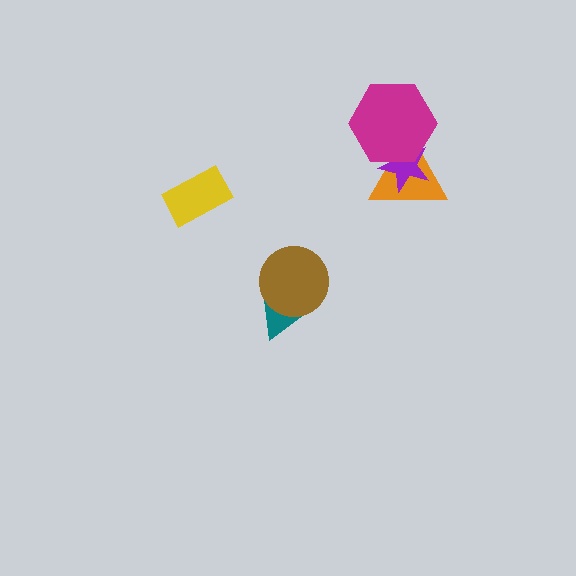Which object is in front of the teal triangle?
The brown circle is in front of the teal triangle.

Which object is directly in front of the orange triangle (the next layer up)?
The purple star is directly in front of the orange triangle.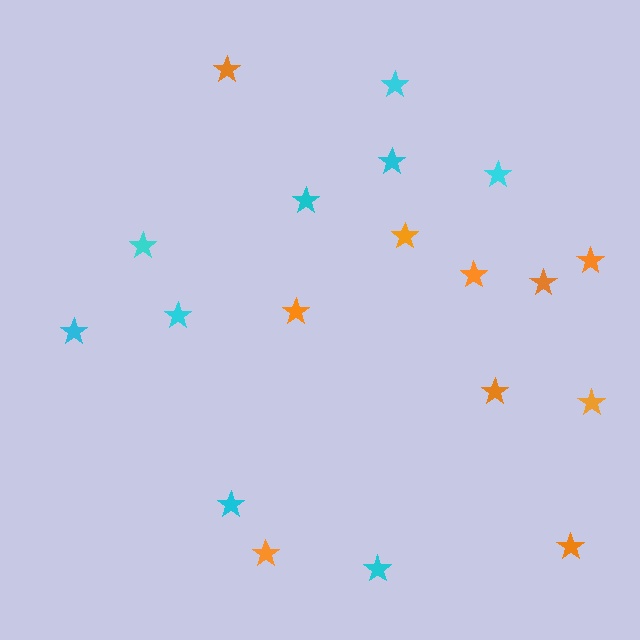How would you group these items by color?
There are 2 groups: one group of orange stars (10) and one group of cyan stars (9).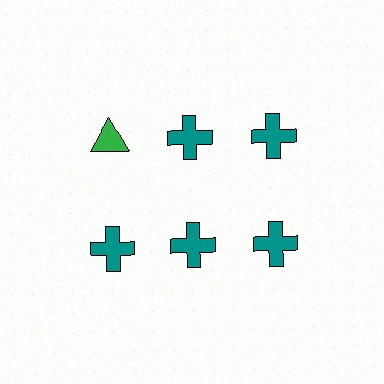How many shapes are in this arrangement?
There are 6 shapes arranged in a grid pattern.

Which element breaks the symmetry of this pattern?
The green triangle in the top row, leftmost column breaks the symmetry. All other shapes are teal crosses.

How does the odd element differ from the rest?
It differs in both color (green instead of teal) and shape (triangle instead of cross).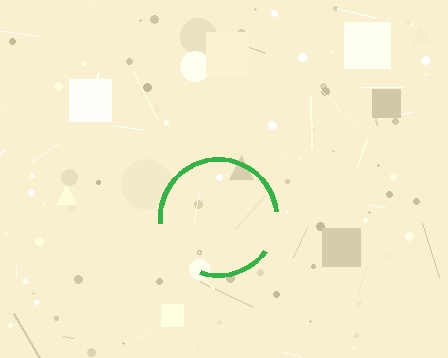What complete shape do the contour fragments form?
The contour fragments form a circle.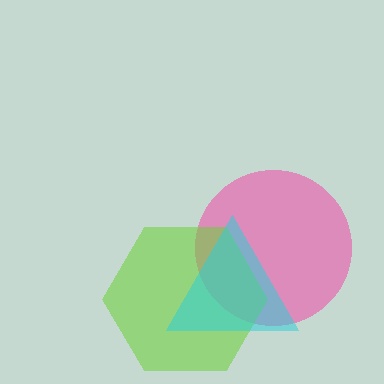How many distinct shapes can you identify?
There are 3 distinct shapes: a pink circle, a lime hexagon, a cyan triangle.